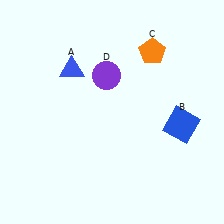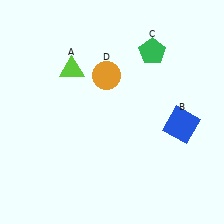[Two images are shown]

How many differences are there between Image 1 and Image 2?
There are 3 differences between the two images.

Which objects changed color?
A changed from blue to lime. C changed from orange to green. D changed from purple to orange.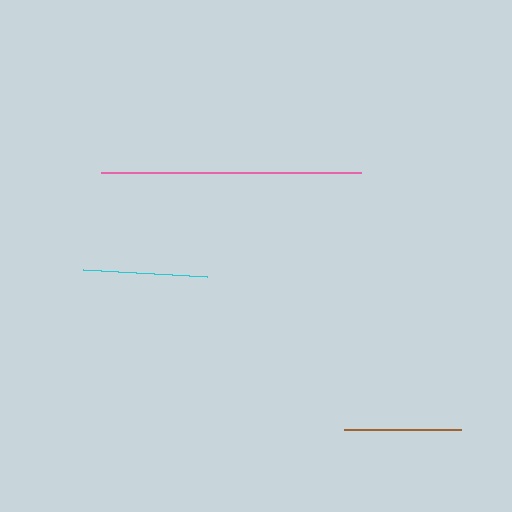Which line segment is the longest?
The pink line is the longest at approximately 260 pixels.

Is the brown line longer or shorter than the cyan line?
The cyan line is longer than the brown line.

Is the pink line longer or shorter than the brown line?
The pink line is longer than the brown line.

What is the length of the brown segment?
The brown segment is approximately 117 pixels long.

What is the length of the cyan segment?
The cyan segment is approximately 124 pixels long.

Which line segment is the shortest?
The brown line is the shortest at approximately 117 pixels.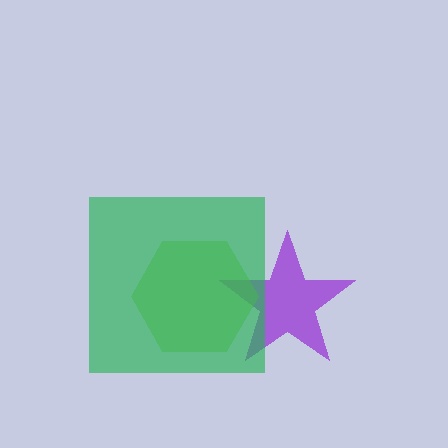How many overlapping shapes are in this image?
There are 3 overlapping shapes in the image.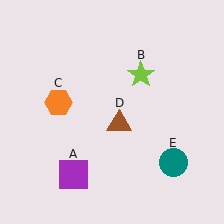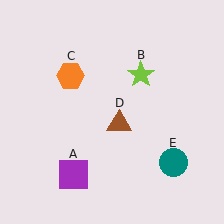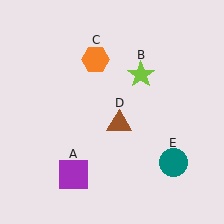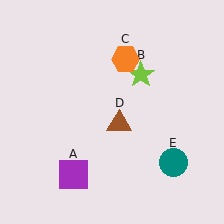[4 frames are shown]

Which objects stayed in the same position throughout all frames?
Purple square (object A) and lime star (object B) and brown triangle (object D) and teal circle (object E) remained stationary.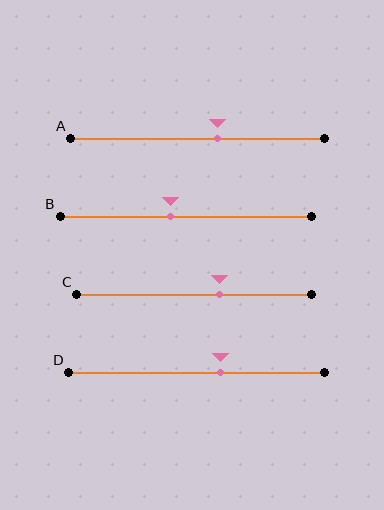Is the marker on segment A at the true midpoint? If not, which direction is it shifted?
No, the marker on segment A is shifted to the right by about 8% of the segment length.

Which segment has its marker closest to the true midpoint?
Segment B has its marker closest to the true midpoint.